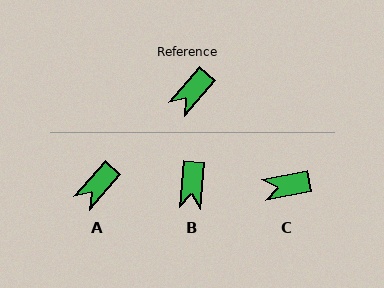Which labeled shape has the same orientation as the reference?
A.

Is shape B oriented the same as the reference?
No, it is off by about 36 degrees.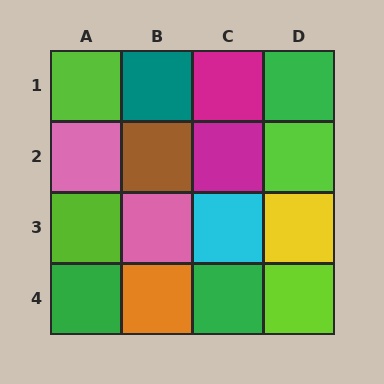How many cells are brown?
1 cell is brown.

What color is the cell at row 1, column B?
Teal.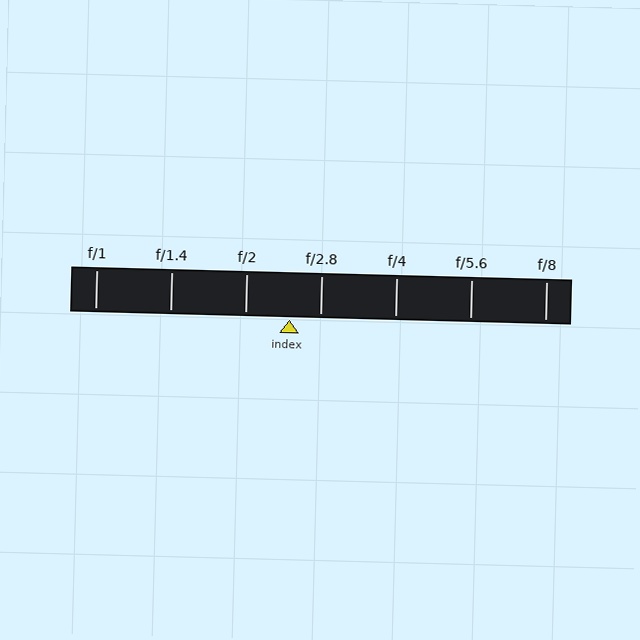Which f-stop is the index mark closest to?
The index mark is closest to f/2.8.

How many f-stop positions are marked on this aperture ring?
There are 7 f-stop positions marked.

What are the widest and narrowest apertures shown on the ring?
The widest aperture shown is f/1 and the narrowest is f/8.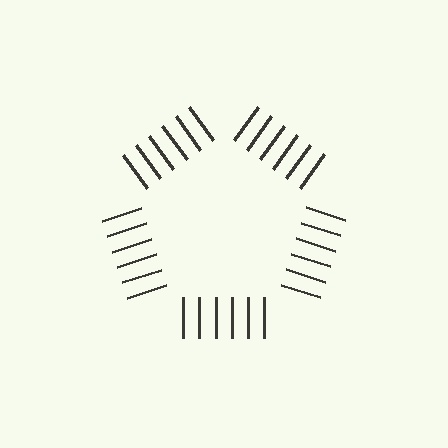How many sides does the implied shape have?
5 sides — the line-ends trace a pentagon.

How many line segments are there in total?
30 — 6 along each of the 5 edges.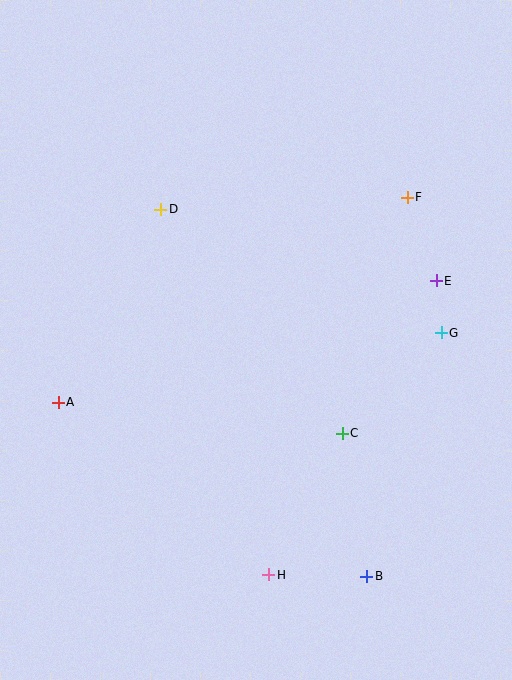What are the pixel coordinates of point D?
Point D is at (161, 209).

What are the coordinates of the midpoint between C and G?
The midpoint between C and G is at (392, 383).